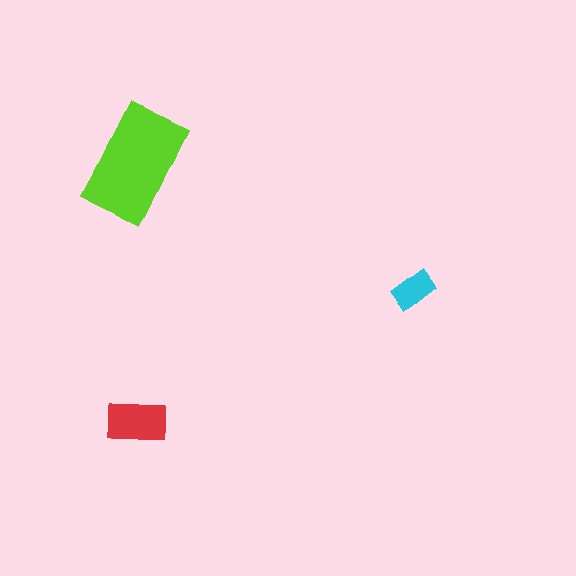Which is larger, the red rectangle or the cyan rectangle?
The red one.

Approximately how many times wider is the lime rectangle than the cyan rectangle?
About 2.5 times wider.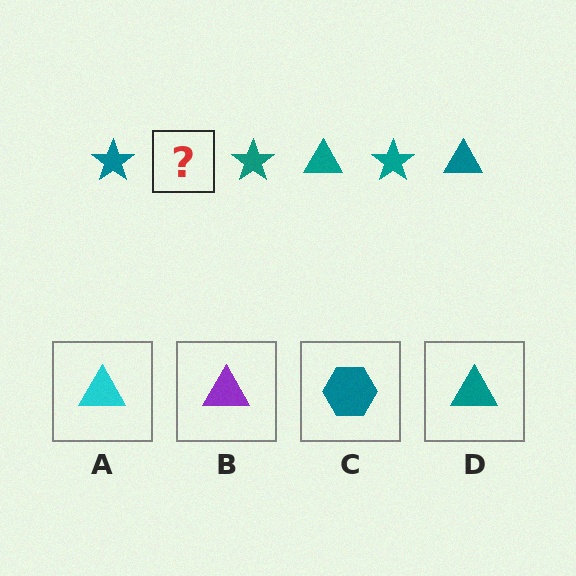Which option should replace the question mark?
Option D.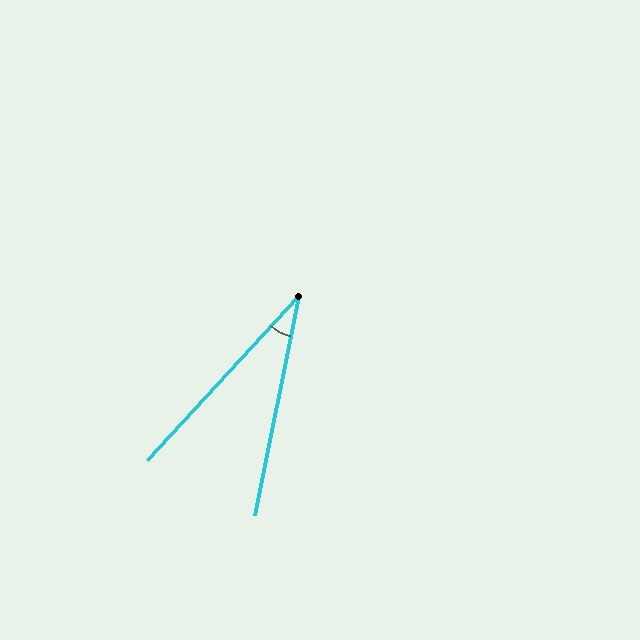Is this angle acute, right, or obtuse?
It is acute.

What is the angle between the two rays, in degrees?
Approximately 31 degrees.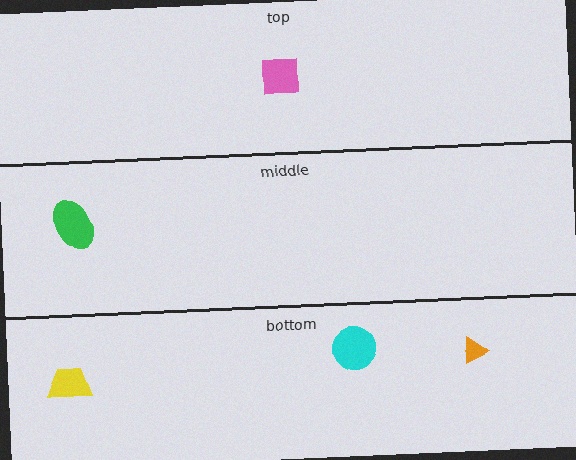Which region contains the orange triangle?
The bottom region.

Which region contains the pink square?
The top region.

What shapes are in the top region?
The pink square.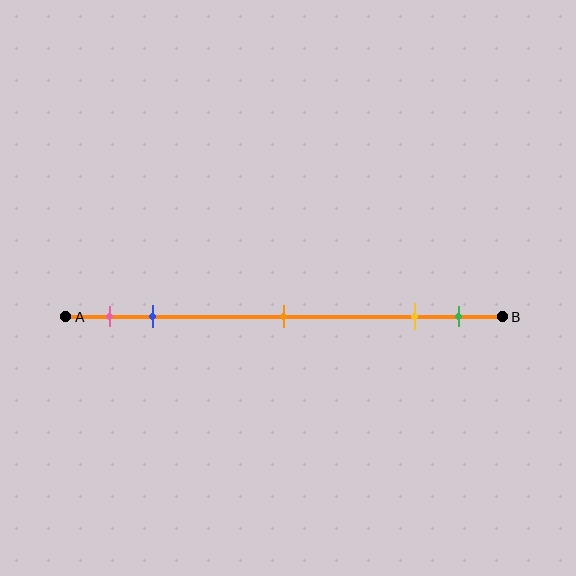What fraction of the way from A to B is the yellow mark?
The yellow mark is approximately 80% (0.8) of the way from A to B.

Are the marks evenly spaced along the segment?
No, the marks are not evenly spaced.